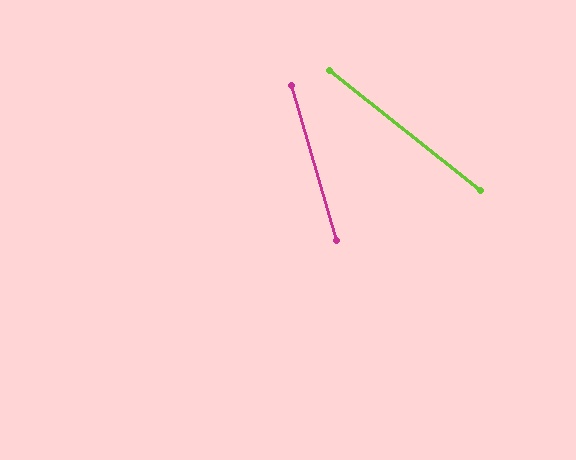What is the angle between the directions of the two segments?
Approximately 35 degrees.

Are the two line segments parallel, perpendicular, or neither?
Neither parallel nor perpendicular — they differ by about 35°.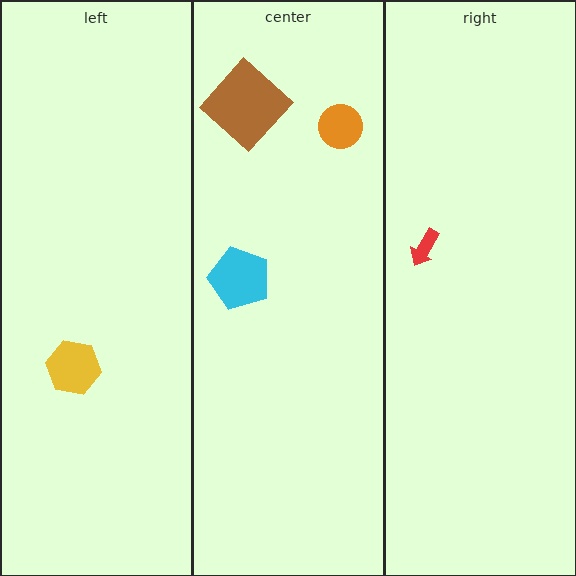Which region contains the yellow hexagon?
The left region.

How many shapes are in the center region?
3.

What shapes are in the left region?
The yellow hexagon.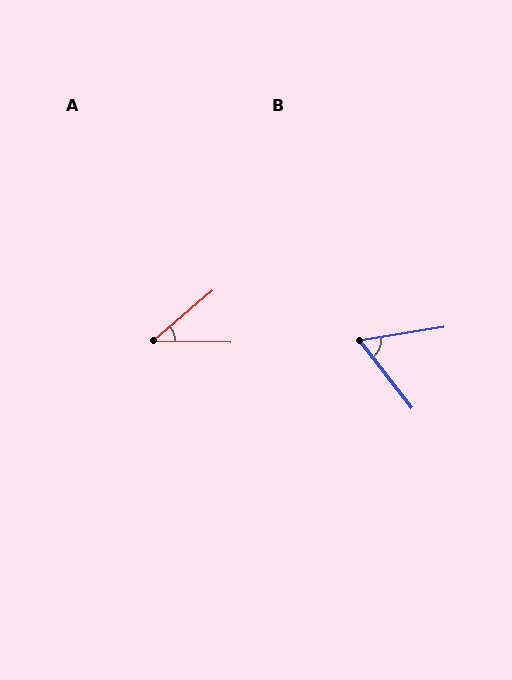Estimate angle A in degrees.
Approximately 42 degrees.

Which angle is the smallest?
A, at approximately 42 degrees.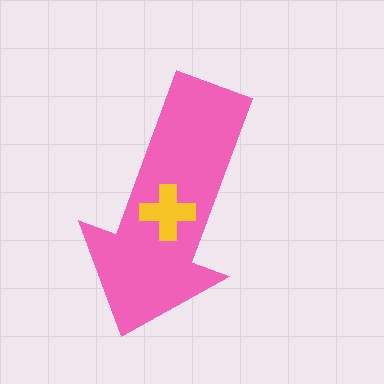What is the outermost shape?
The pink arrow.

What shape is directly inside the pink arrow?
The yellow cross.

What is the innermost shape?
The yellow cross.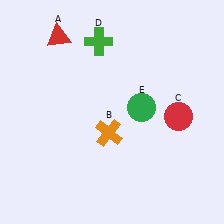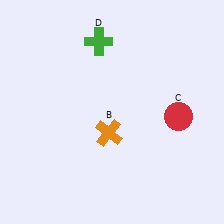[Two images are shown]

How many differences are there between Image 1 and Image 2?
There are 2 differences between the two images.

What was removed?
The red triangle (A), the green circle (E) were removed in Image 2.